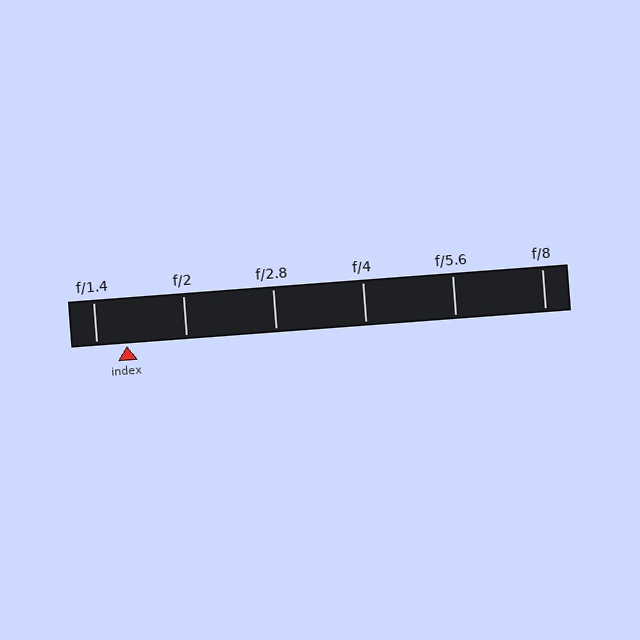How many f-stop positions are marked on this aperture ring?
There are 6 f-stop positions marked.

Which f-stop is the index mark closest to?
The index mark is closest to f/1.4.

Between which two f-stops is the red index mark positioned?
The index mark is between f/1.4 and f/2.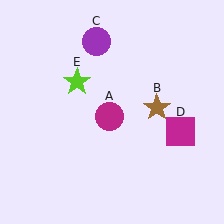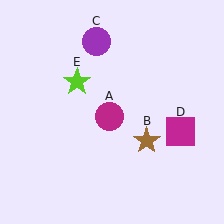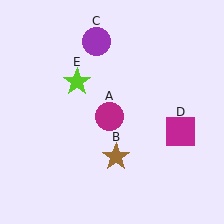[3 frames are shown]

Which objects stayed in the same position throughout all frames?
Magenta circle (object A) and purple circle (object C) and magenta square (object D) and lime star (object E) remained stationary.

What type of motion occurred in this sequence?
The brown star (object B) rotated clockwise around the center of the scene.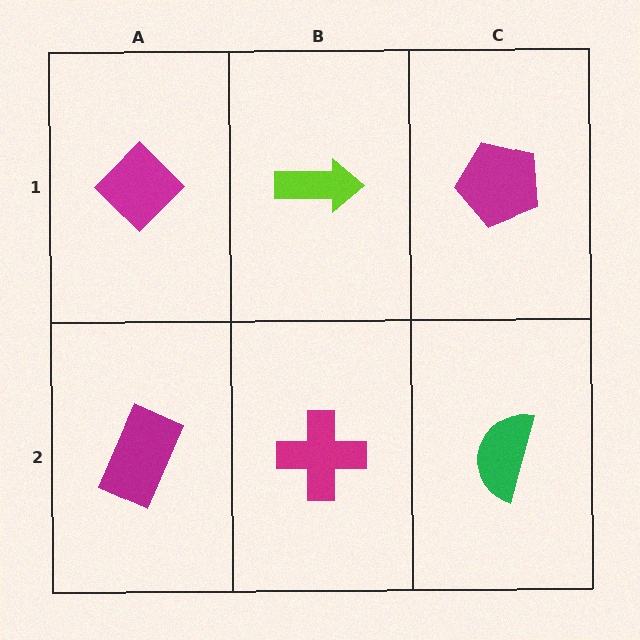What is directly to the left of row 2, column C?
A magenta cross.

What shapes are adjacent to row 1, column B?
A magenta cross (row 2, column B), a magenta diamond (row 1, column A), a magenta pentagon (row 1, column C).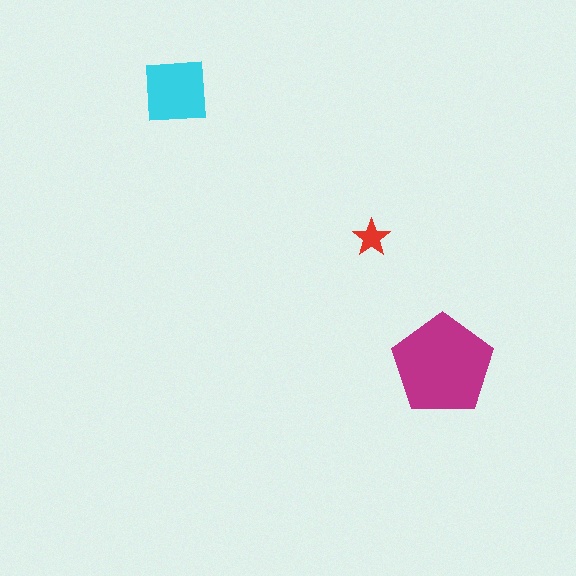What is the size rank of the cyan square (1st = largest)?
2nd.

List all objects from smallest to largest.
The red star, the cyan square, the magenta pentagon.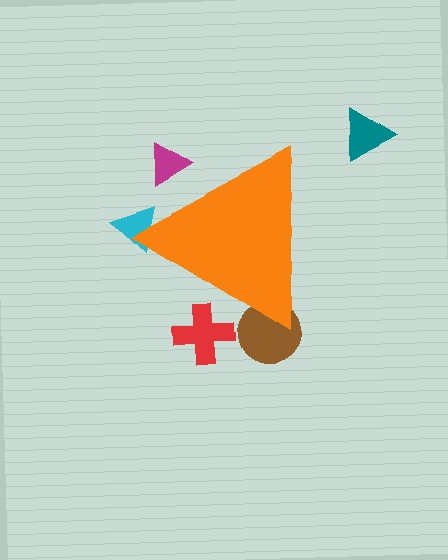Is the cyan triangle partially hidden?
Yes, the cyan triangle is partially hidden behind the orange triangle.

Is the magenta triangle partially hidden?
Yes, the magenta triangle is partially hidden behind the orange triangle.